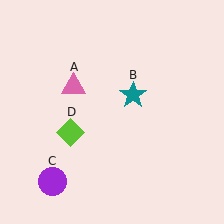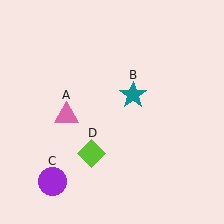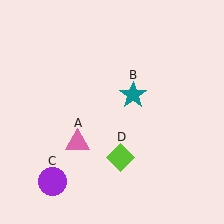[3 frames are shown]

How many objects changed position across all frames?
2 objects changed position: pink triangle (object A), lime diamond (object D).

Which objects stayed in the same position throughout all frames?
Teal star (object B) and purple circle (object C) remained stationary.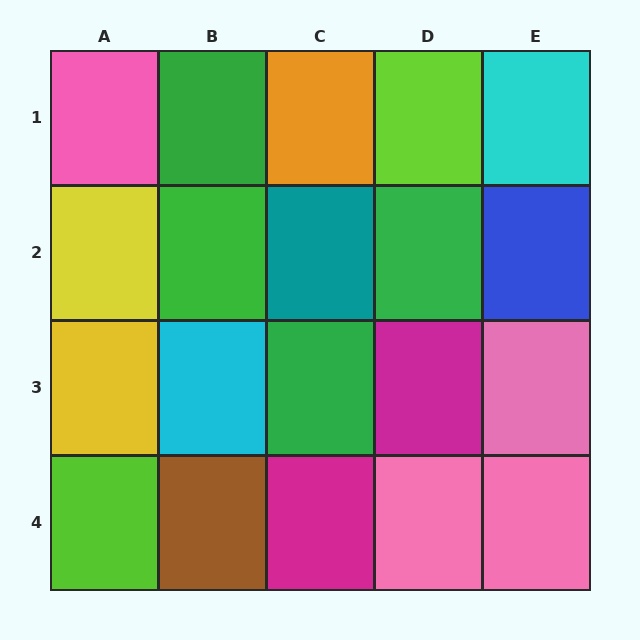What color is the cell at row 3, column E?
Pink.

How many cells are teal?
1 cell is teal.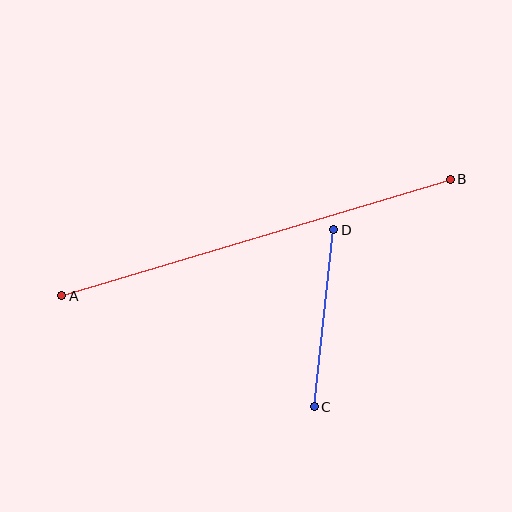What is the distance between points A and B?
The distance is approximately 406 pixels.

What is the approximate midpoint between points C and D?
The midpoint is at approximately (324, 318) pixels.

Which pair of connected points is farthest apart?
Points A and B are farthest apart.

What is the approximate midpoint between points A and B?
The midpoint is at approximately (256, 238) pixels.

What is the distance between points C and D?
The distance is approximately 178 pixels.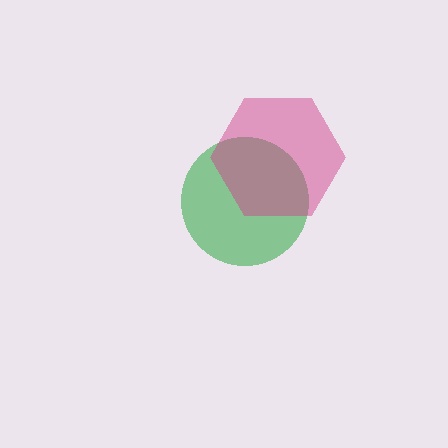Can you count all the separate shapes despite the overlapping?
Yes, there are 2 separate shapes.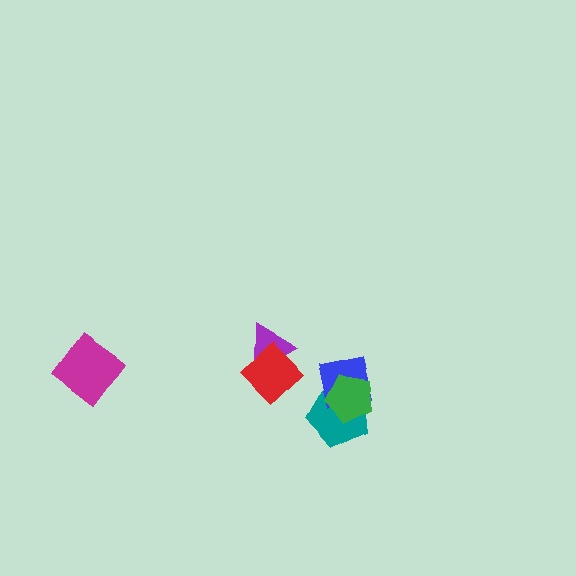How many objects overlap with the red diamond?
1 object overlaps with the red diamond.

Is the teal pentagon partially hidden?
Yes, it is partially covered by another shape.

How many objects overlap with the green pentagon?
2 objects overlap with the green pentagon.